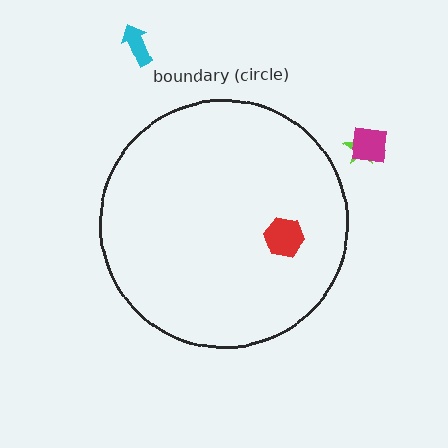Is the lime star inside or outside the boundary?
Outside.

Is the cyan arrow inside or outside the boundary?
Outside.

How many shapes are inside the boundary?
1 inside, 3 outside.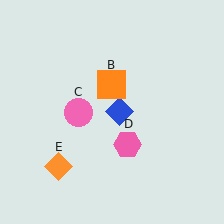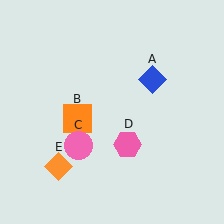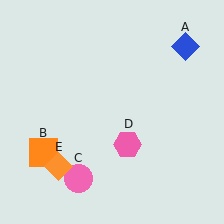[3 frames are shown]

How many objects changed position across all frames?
3 objects changed position: blue diamond (object A), orange square (object B), pink circle (object C).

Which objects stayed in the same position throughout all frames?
Pink hexagon (object D) and orange diamond (object E) remained stationary.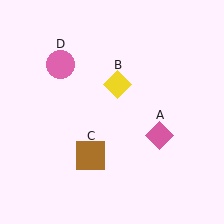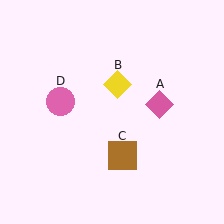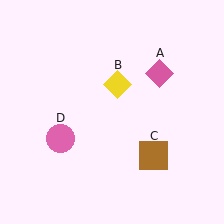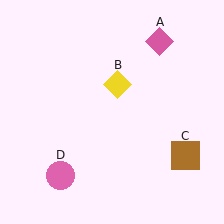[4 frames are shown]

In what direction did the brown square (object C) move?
The brown square (object C) moved right.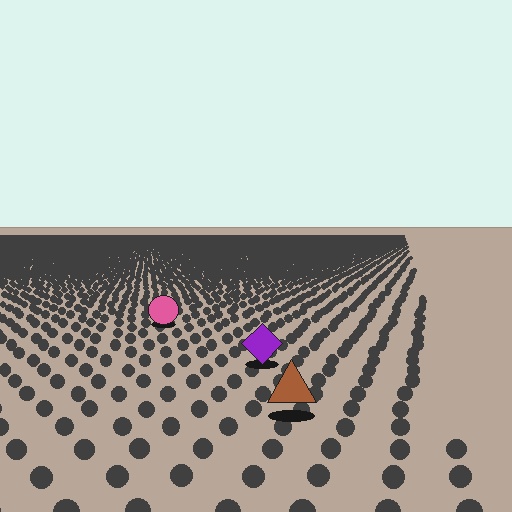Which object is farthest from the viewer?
The pink circle is farthest from the viewer. It appears smaller and the ground texture around it is denser.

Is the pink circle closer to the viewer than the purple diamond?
No. The purple diamond is closer — you can tell from the texture gradient: the ground texture is coarser near it.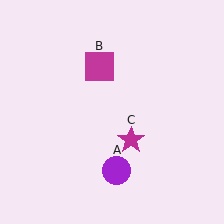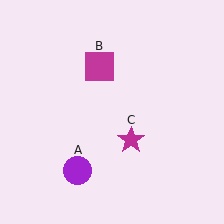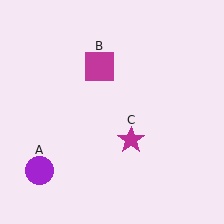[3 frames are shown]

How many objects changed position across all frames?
1 object changed position: purple circle (object A).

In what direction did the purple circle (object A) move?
The purple circle (object A) moved left.